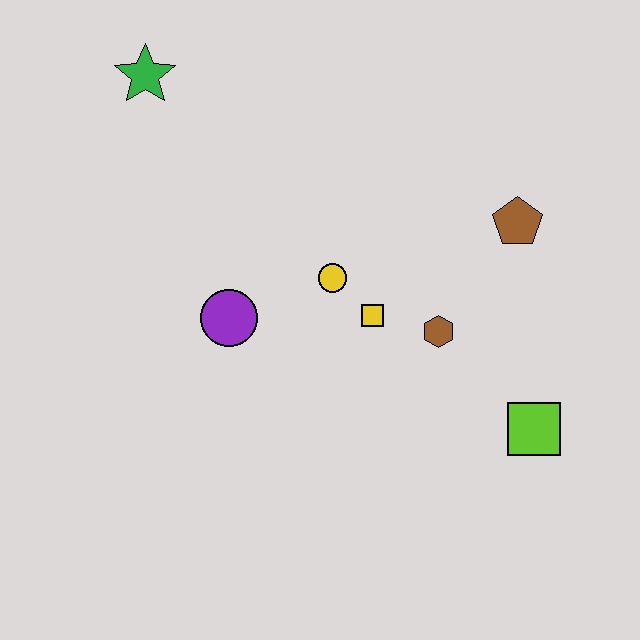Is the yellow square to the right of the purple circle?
Yes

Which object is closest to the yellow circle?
The yellow square is closest to the yellow circle.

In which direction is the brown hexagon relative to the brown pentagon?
The brown hexagon is below the brown pentagon.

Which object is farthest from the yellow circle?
The green star is farthest from the yellow circle.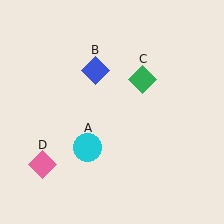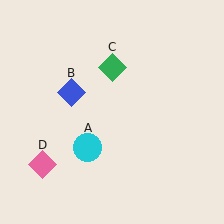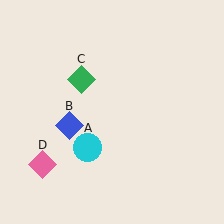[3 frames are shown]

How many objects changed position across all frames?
2 objects changed position: blue diamond (object B), green diamond (object C).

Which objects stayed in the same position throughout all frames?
Cyan circle (object A) and pink diamond (object D) remained stationary.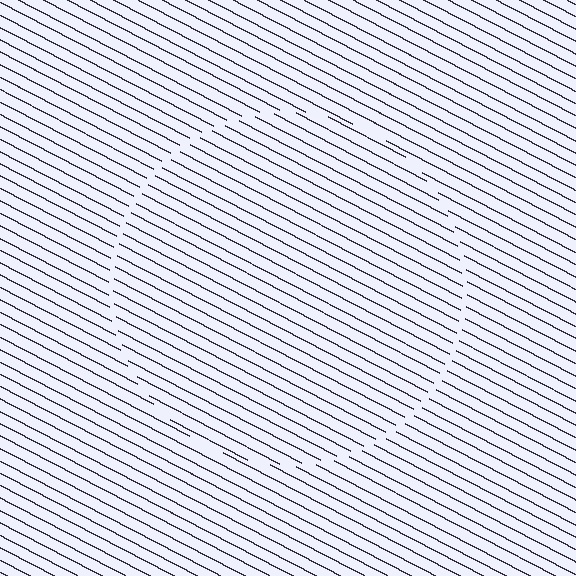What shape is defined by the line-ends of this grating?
An illusory circle. The interior of the shape contains the same grating, shifted by half a period — the contour is defined by the phase discontinuity where line-ends from the inner and outer gratings abut.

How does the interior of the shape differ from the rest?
The interior of the shape contains the same grating, shifted by half a period — the contour is defined by the phase discontinuity where line-ends from the inner and outer gratings abut.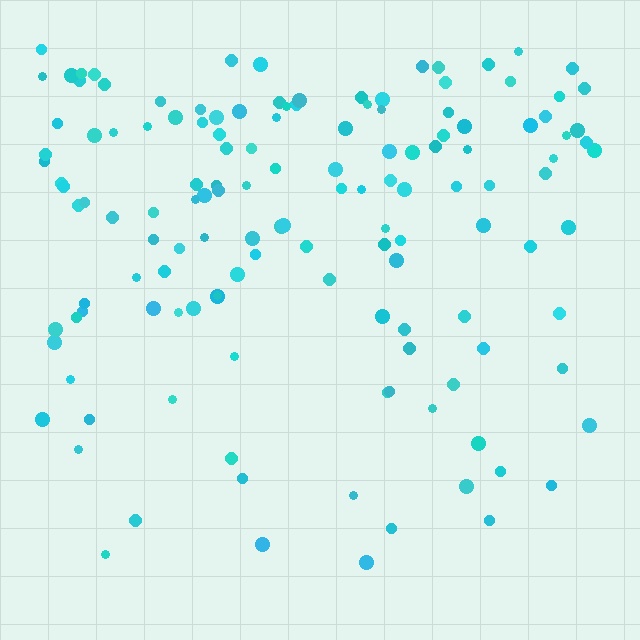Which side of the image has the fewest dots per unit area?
The bottom.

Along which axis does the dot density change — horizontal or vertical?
Vertical.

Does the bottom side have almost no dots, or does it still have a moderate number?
Still a moderate number, just noticeably fewer than the top.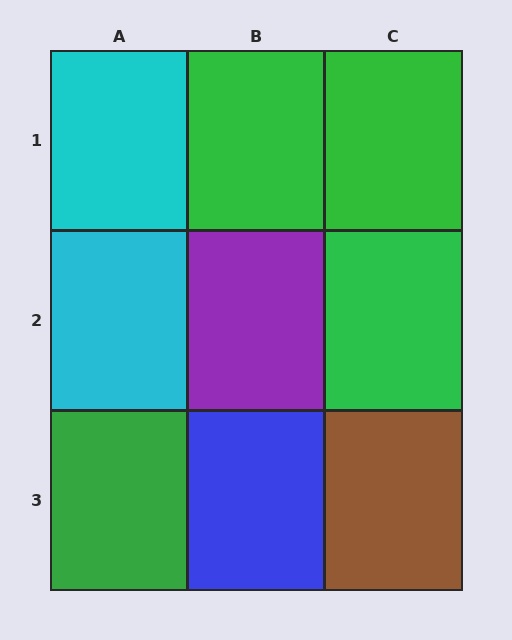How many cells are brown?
1 cell is brown.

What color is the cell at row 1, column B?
Green.